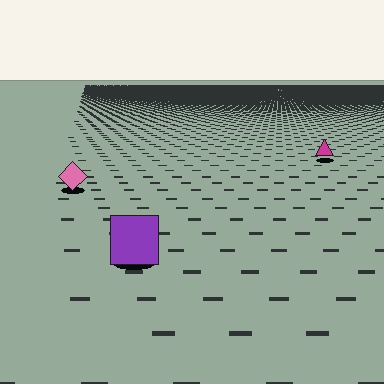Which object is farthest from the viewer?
The magenta triangle is farthest from the viewer. It appears smaller and the ground texture around it is denser.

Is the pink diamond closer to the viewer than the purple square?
No. The purple square is closer — you can tell from the texture gradient: the ground texture is coarser near it.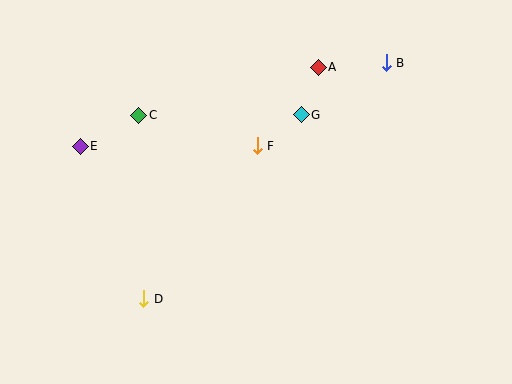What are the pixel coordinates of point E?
Point E is at (80, 146).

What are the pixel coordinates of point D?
Point D is at (144, 299).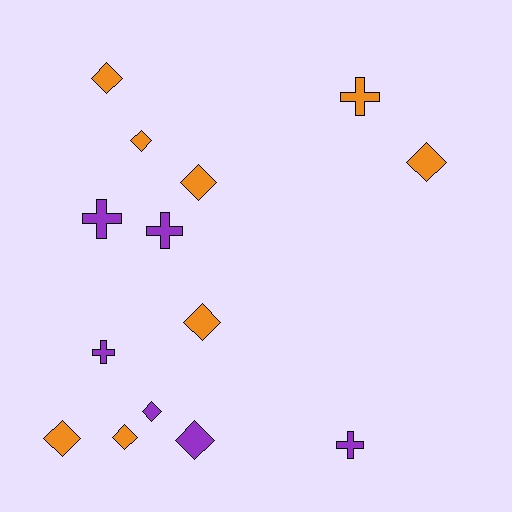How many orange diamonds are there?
There are 7 orange diamonds.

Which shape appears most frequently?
Diamond, with 9 objects.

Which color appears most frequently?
Orange, with 8 objects.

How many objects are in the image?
There are 14 objects.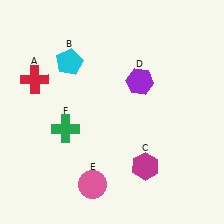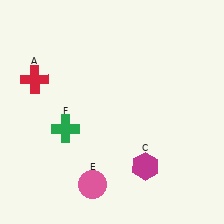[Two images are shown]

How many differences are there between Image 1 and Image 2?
There are 2 differences between the two images.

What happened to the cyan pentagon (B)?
The cyan pentagon (B) was removed in Image 2. It was in the top-left area of Image 1.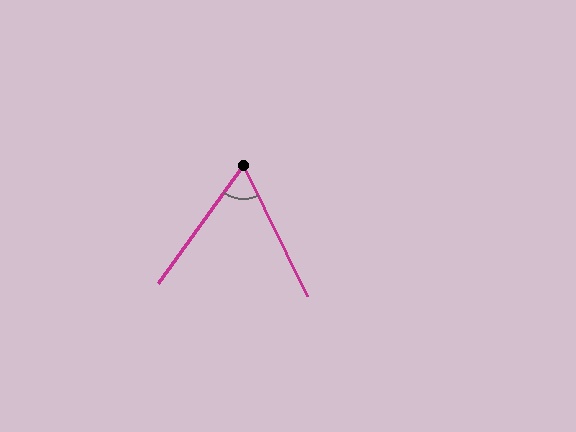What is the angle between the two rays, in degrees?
Approximately 62 degrees.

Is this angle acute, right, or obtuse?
It is acute.